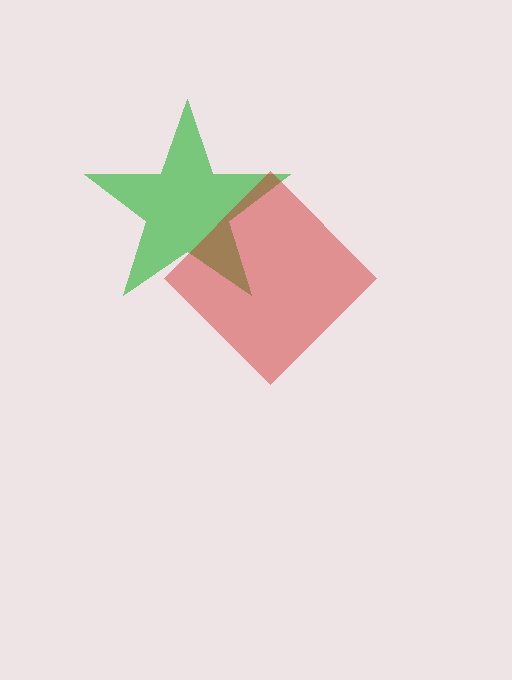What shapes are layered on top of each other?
The layered shapes are: a green star, a red diamond.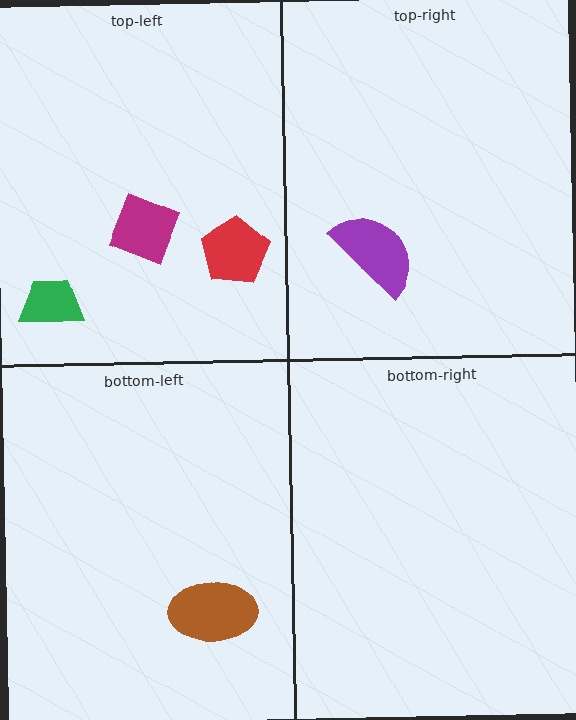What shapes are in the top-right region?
The purple semicircle.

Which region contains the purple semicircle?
The top-right region.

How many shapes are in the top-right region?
1.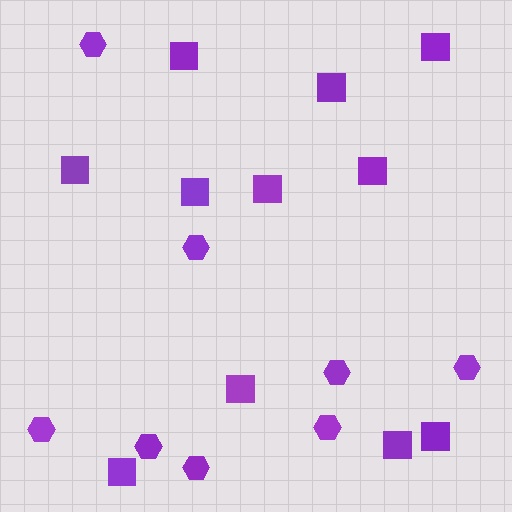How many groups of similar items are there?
There are 2 groups: one group of hexagons (8) and one group of squares (11).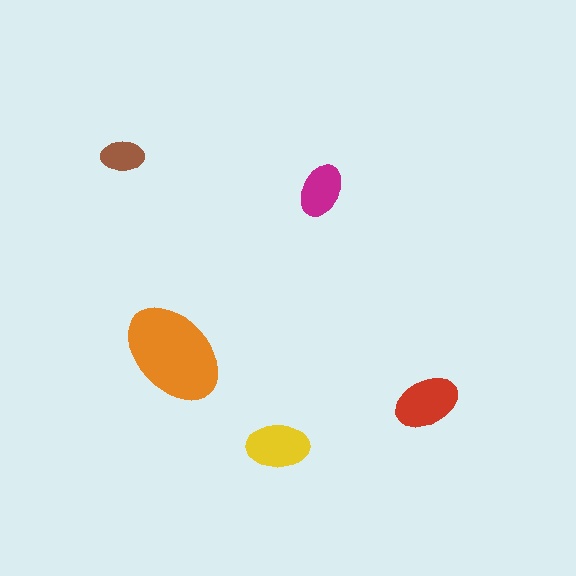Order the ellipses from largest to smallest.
the orange one, the red one, the yellow one, the magenta one, the brown one.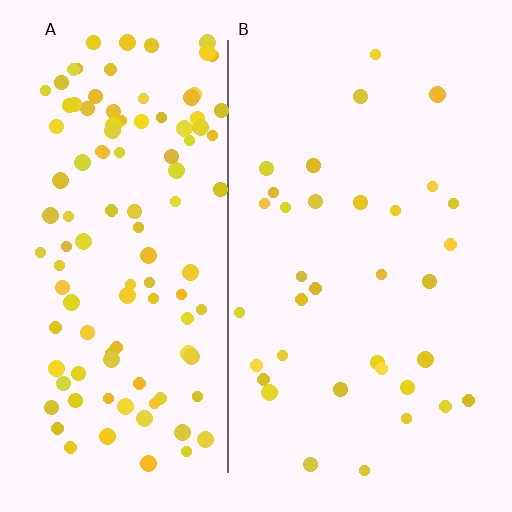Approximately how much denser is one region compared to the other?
Approximately 3.4× — region A over region B.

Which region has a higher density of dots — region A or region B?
A (the left).